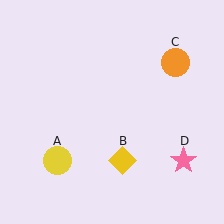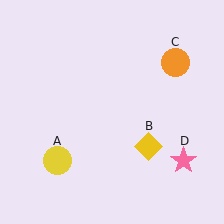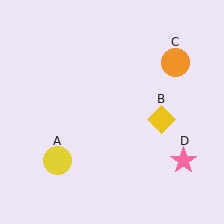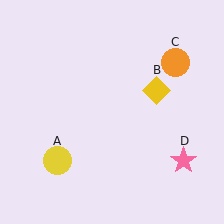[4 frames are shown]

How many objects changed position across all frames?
1 object changed position: yellow diamond (object B).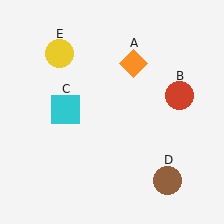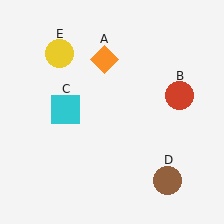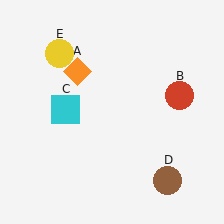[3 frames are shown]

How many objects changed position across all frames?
1 object changed position: orange diamond (object A).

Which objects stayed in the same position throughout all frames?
Red circle (object B) and cyan square (object C) and brown circle (object D) and yellow circle (object E) remained stationary.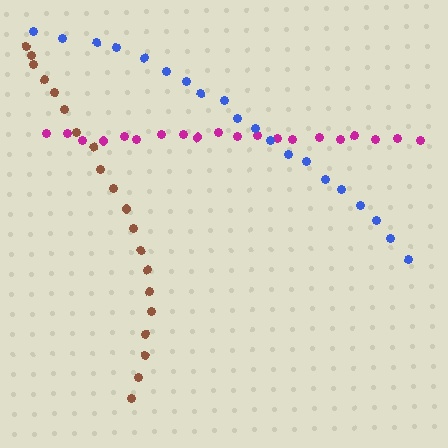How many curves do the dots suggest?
There are 3 distinct paths.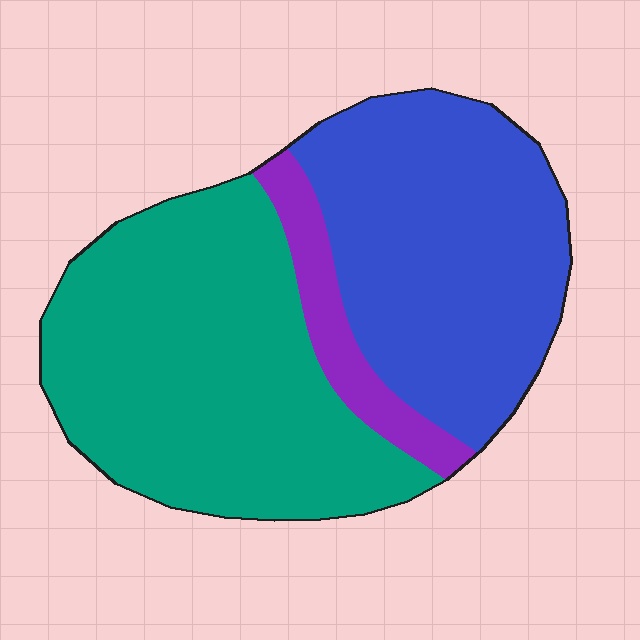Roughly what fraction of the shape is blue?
Blue covers roughly 40% of the shape.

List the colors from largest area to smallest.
From largest to smallest: teal, blue, purple.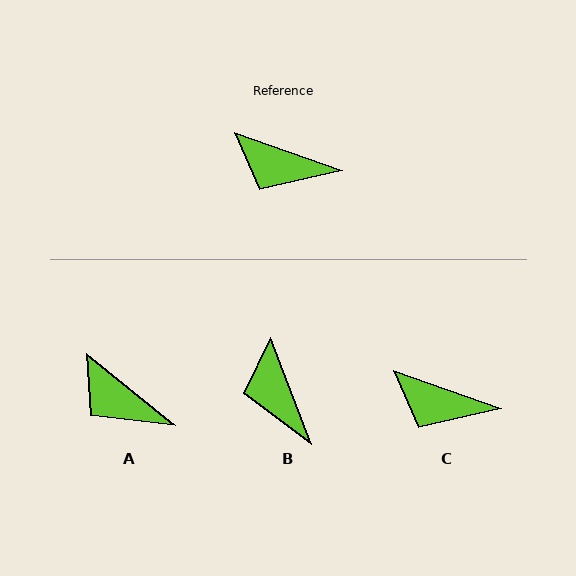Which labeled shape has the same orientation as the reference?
C.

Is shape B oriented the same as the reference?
No, it is off by about 50 degrees.